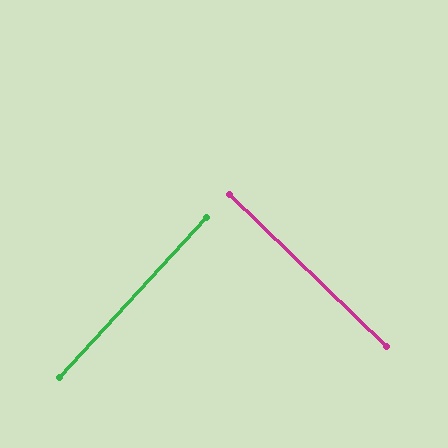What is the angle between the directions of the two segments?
Approximately 89 degrees.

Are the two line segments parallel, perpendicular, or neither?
Perpendicular — they meet at approximately 89°.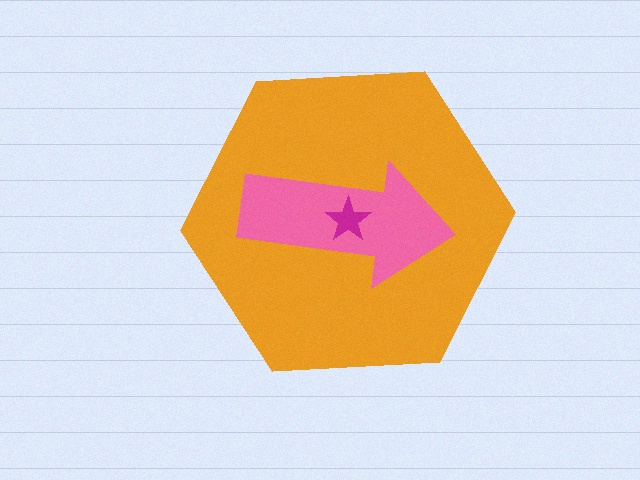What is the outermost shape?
The orange hexagon.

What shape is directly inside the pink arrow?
The magenta star.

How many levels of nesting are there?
3.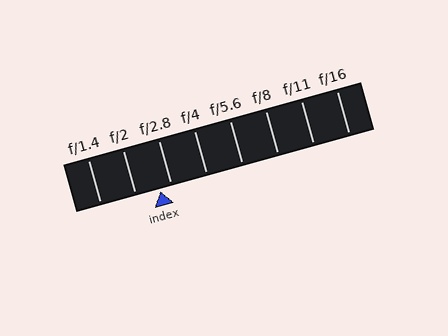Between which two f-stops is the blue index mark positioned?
The index mark is between f/2 and f/2.8.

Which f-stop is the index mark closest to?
The index mark is closest to f/2.8.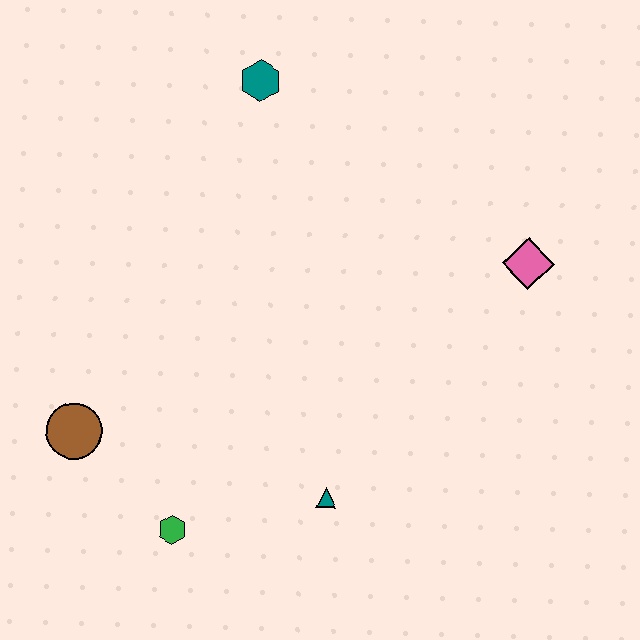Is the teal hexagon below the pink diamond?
No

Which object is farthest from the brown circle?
The pink diamond is farthest from the brown circle.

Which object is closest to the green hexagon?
The brown circle is closest to the green hexagon.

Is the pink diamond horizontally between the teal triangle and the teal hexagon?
No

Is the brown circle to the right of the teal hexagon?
No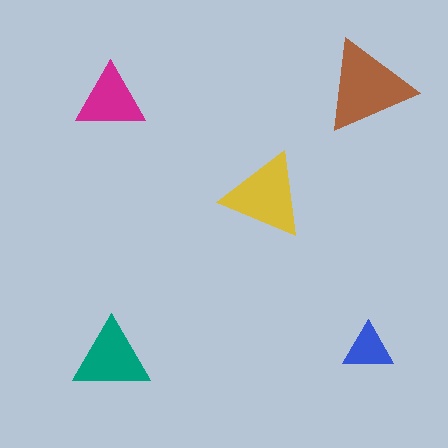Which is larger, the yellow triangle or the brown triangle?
The brown one.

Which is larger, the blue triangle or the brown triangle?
The brown one.